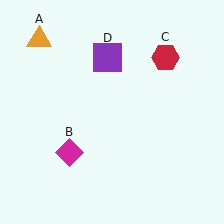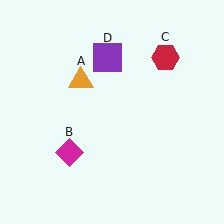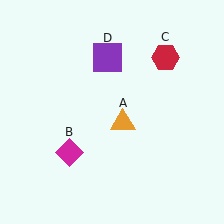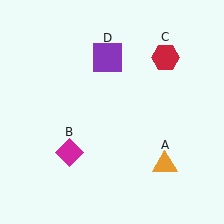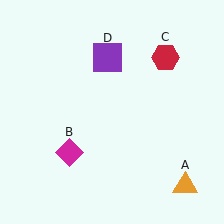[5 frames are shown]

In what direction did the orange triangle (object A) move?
The orange triangle (object A) moved down and to the right.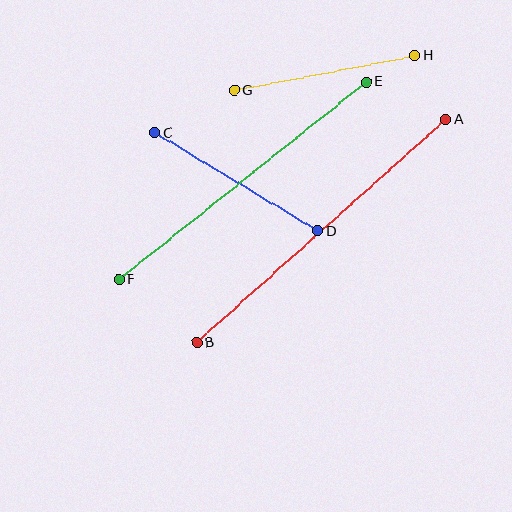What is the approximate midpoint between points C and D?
The midpoint is at approximately (237, 182) pixels.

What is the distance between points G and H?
The distance is approximately 184 pixels.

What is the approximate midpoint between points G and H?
The midpoint is at approximately (325, 73) pixels.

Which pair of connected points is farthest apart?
Points A and B are farthest apart.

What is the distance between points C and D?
The distance is approximately 190 pixels.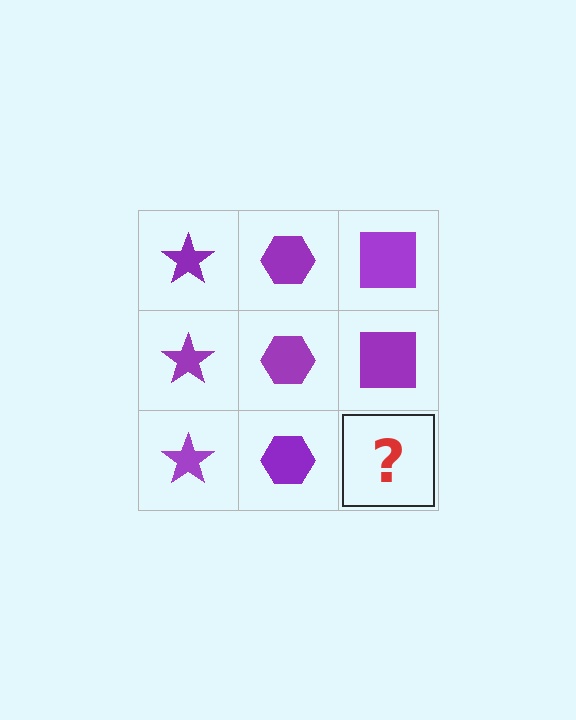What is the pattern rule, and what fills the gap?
The rule is that each column has a consistent shape. The gap should be filled with a purple square.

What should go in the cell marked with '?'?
The missing cell should contain a purple square.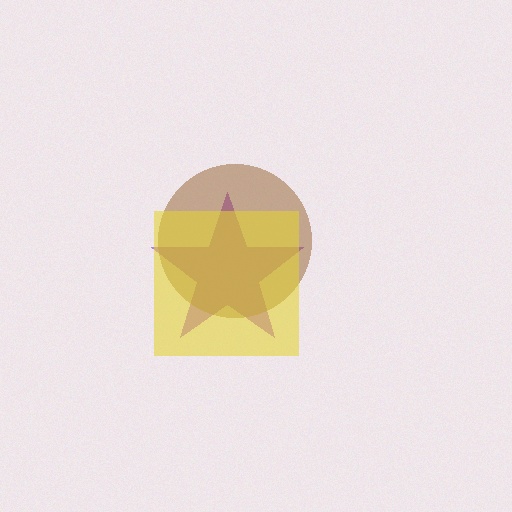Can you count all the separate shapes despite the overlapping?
Yes, there are 3 separate shapes.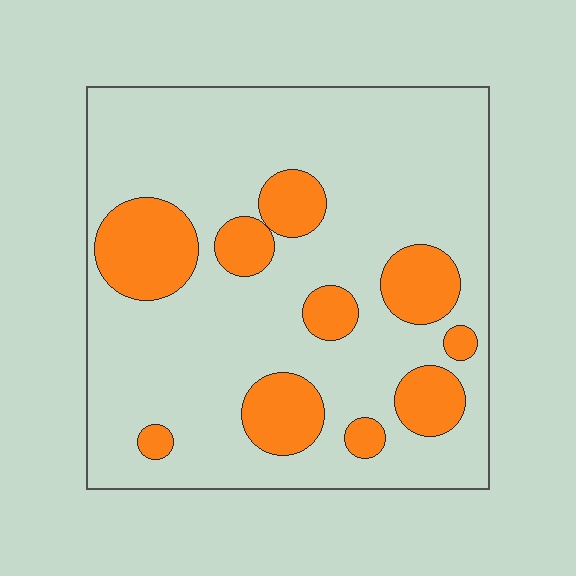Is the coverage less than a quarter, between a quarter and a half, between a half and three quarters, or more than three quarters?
Less than a quarter.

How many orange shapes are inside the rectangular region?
10.